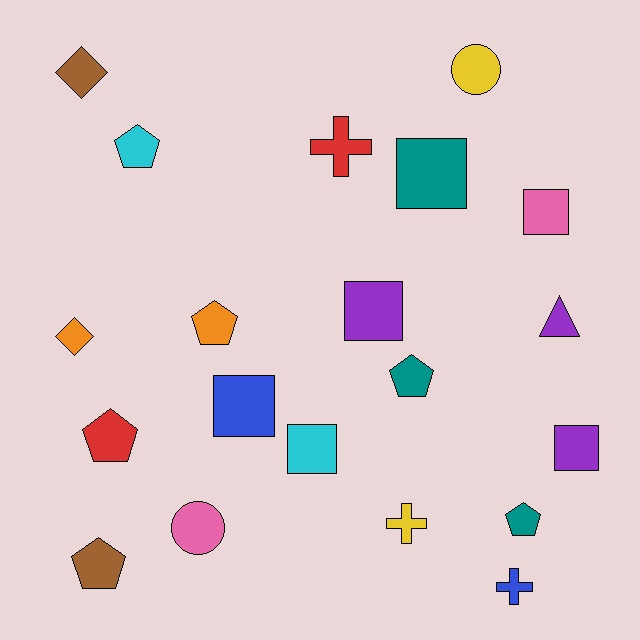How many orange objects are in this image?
There are 2 orange objects.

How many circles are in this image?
There are 2 circles.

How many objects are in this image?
There are 20 objects.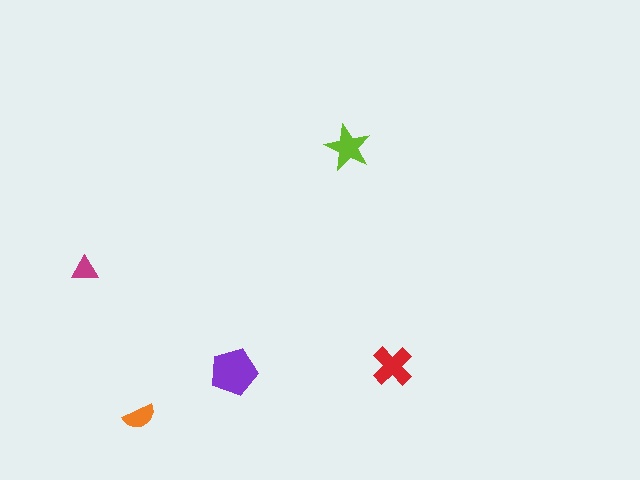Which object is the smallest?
The magenta triangle.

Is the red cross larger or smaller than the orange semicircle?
Larger.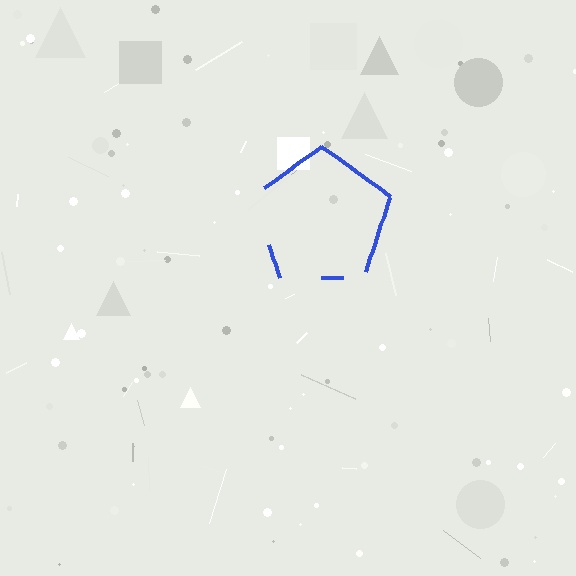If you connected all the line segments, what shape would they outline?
They would outline a pentagon.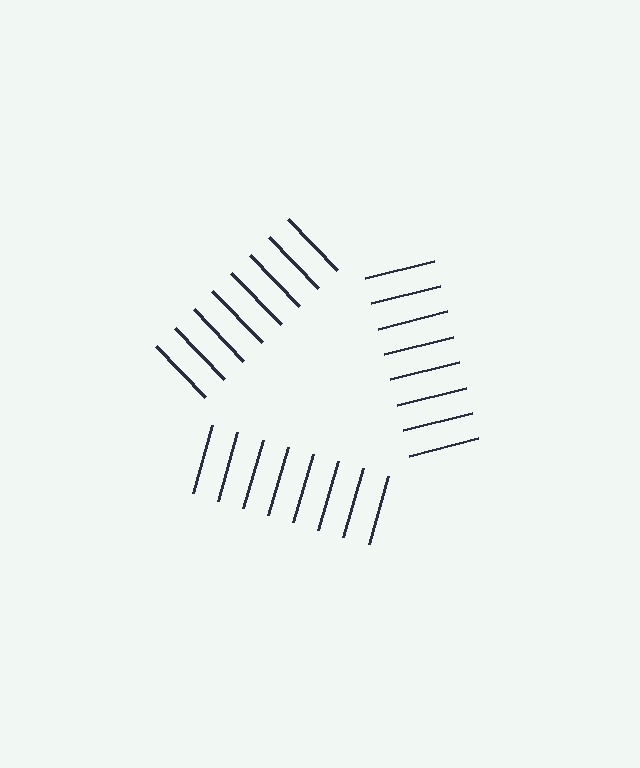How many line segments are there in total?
24 — 8 along each of the 3 edges.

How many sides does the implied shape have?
3 sides — the line-ends trace a triangle.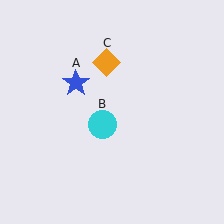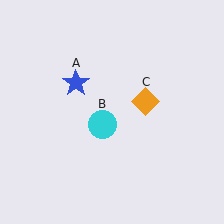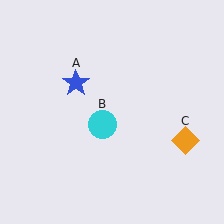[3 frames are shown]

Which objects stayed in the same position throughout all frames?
Blue star (object A) and cyan circle (object B) remained stationary.